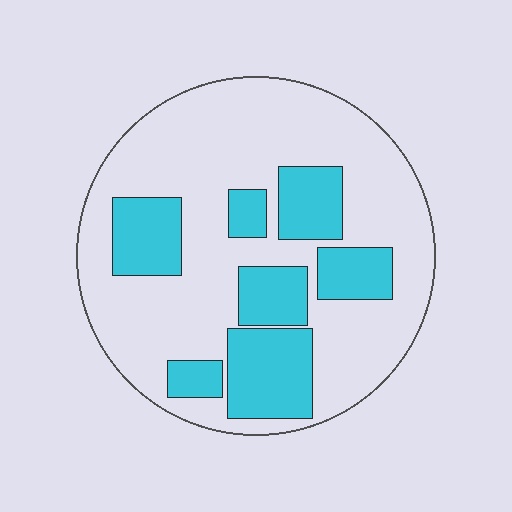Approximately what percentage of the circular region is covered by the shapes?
Approximately 30%.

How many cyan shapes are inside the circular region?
7.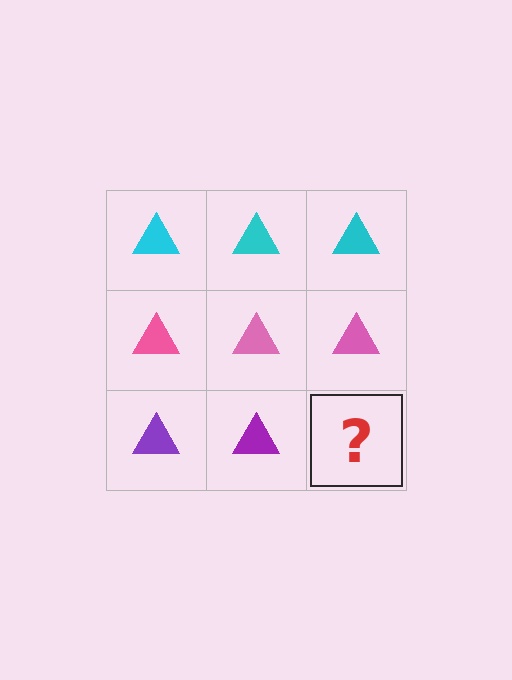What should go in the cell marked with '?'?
The missing cell should contain a purple triangle.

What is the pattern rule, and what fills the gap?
The rule is that each row has a consistent color. The gap should be filled with a purple triangle.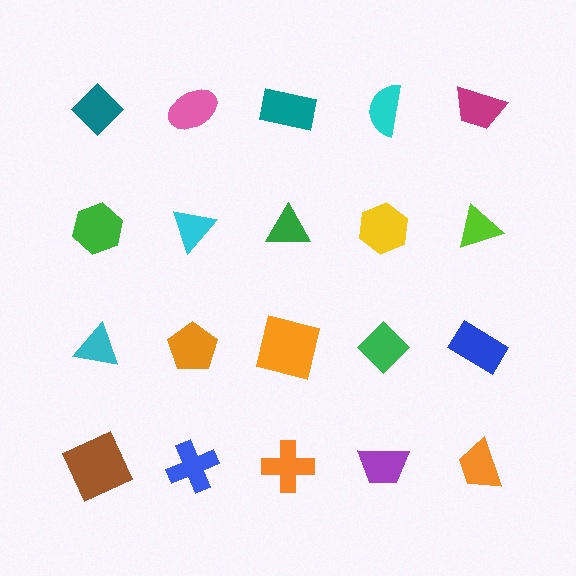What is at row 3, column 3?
An orange square.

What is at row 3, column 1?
A cyan triangle.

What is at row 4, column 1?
A brown square.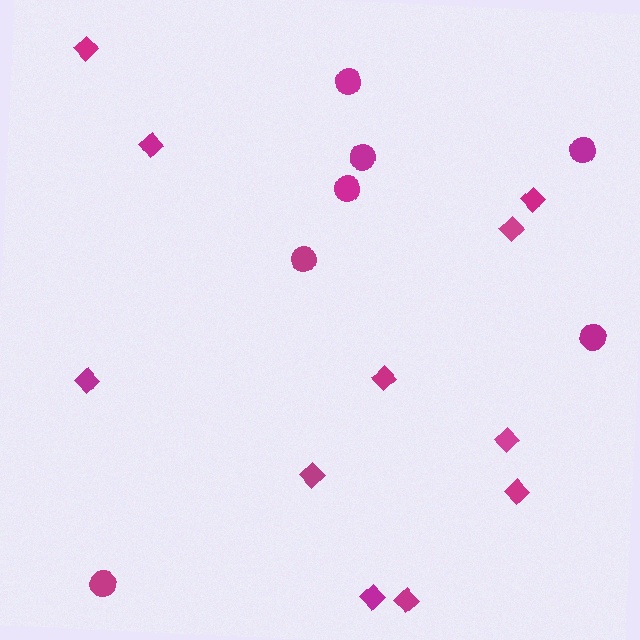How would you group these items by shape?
There are 2 groups: one group of circles (7) and one group of diamonds (11).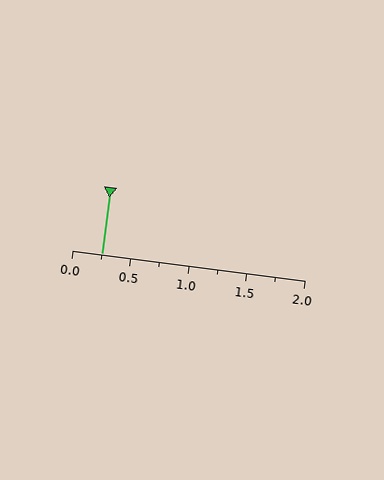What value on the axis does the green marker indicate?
The marker indicates approximately 0.25.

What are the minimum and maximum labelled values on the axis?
The axis runs from 0.0 to 2.0.